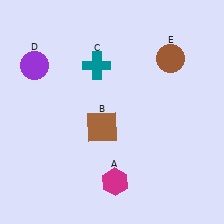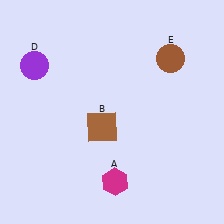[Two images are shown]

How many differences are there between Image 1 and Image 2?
There is 1 difference between the two images.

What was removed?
The teal cross (C) was removed in Image 2.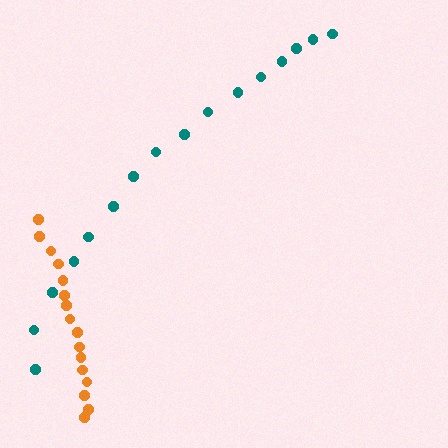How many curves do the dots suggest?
There are 2 distinct paths.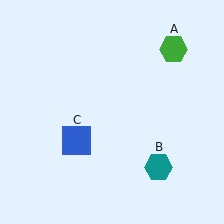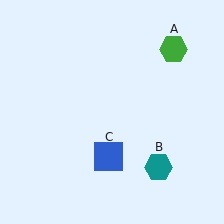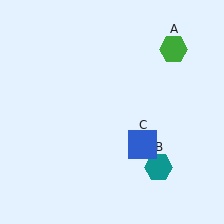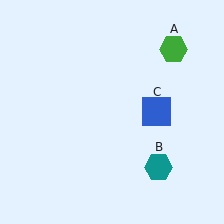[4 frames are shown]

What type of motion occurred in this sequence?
The blue square (object C) rotated counterclockwise around the center of the scene.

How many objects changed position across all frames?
1 object changed position: blue square (object C).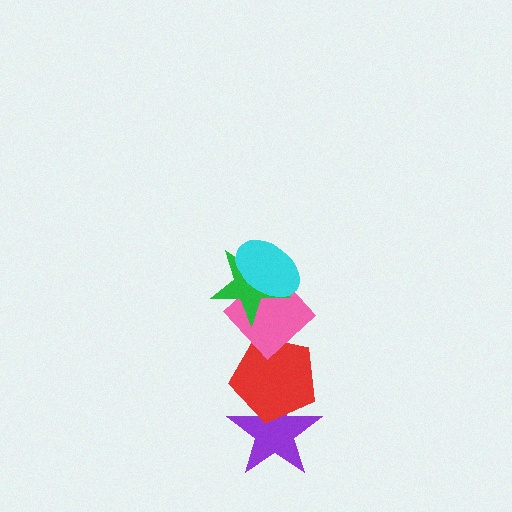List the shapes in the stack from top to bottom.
From top to bottom: the cyan ellipse, the green star, the pink diamond, the red pentagon, the purple star.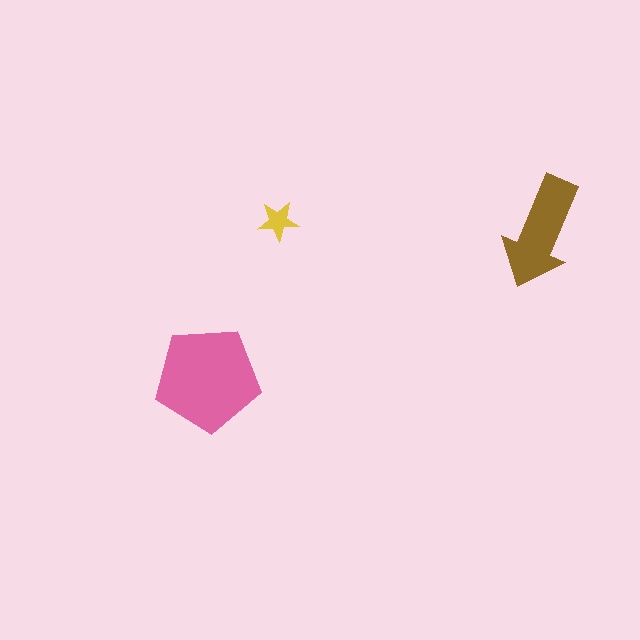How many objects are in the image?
There are 3 objects in the image.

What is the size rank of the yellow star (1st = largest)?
3rd.